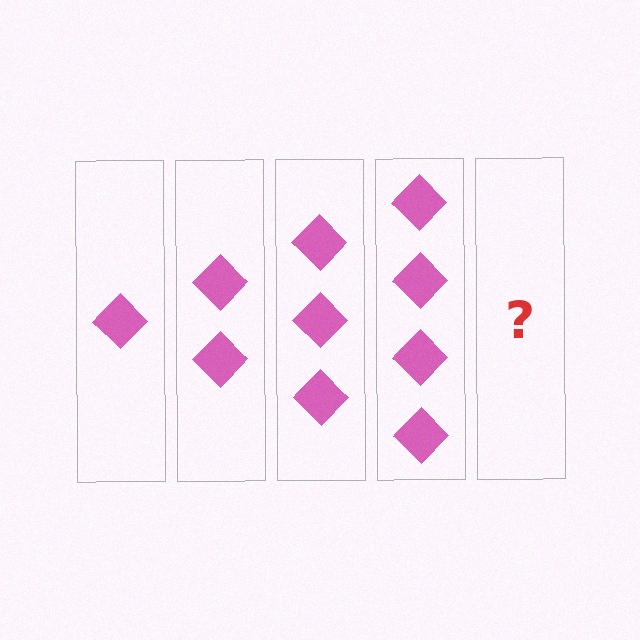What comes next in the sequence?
The next element should be 5 diamonds.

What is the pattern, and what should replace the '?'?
The pattern is that each step adds one more diamond. The '?' should be 5 diamonds.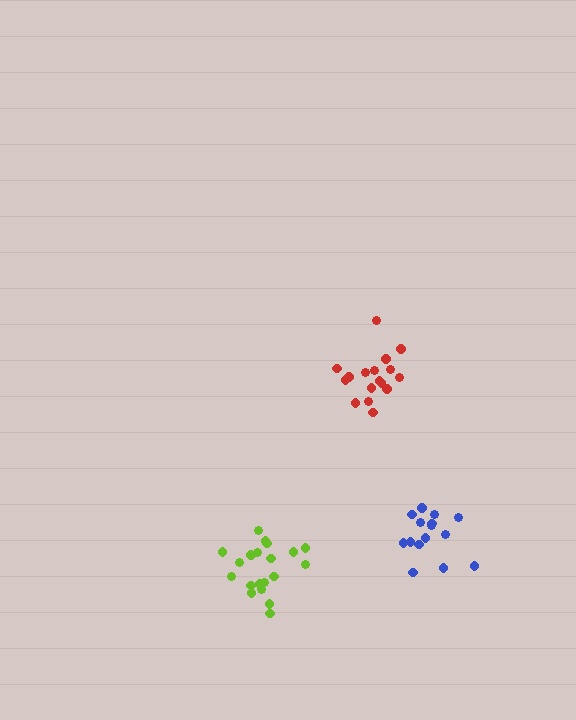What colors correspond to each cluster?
The clusters are colored: red, blue, lime.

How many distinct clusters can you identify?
There are 3 distinct clusters.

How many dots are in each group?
Group 1: 17 dots, Group 2: 15 dots, Group 3: 20 dots (52 total).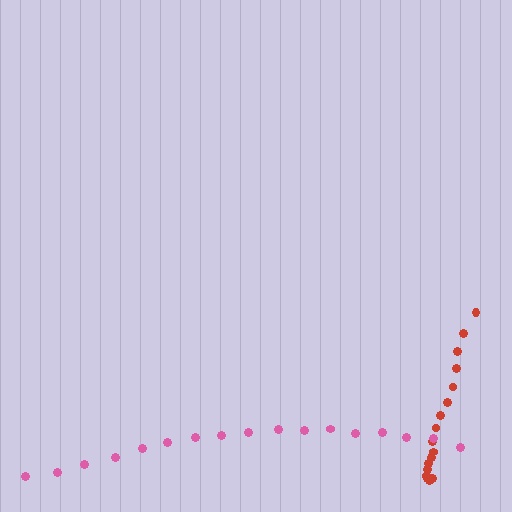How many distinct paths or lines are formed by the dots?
There are 2 distinct paths.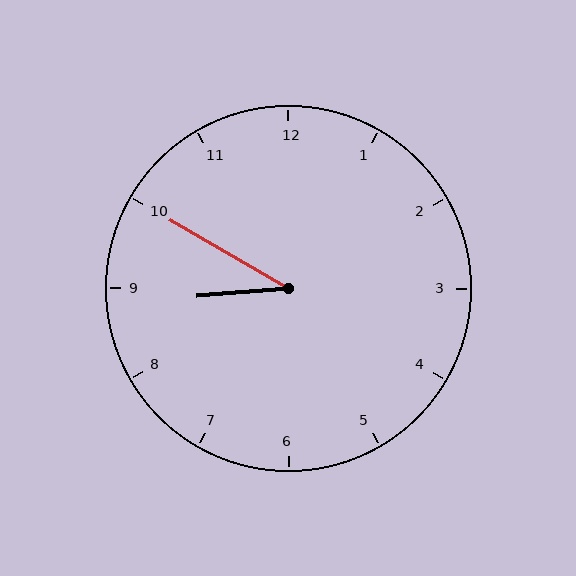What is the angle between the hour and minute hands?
Approximately 35 degrees.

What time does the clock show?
8:50.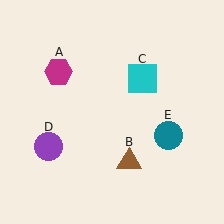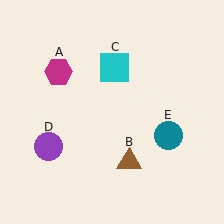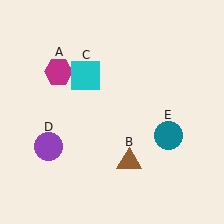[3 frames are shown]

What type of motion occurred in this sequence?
The cyan square (object C) rotated counterclockwise around the center of the scene.